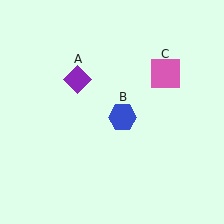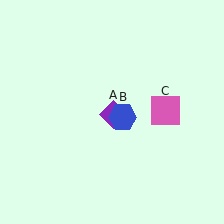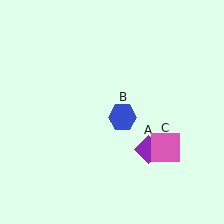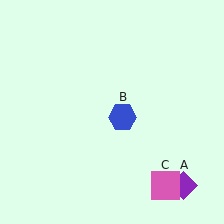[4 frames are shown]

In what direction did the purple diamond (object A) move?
The purple diamond (object A) moved down and to the right.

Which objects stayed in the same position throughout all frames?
Blue hexagon (object B) remained stationary.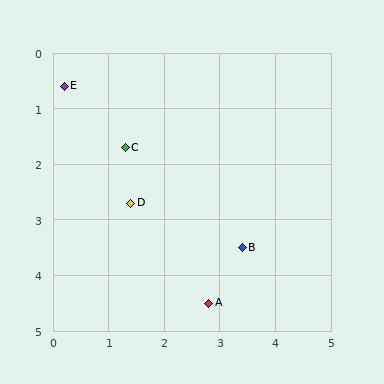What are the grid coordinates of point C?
Point C is at approximately (1.3, 1.7).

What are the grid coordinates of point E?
Point E is at approximately (0.2, 0.6).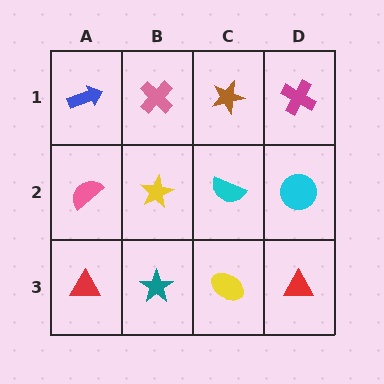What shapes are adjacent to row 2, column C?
A brown star (row 1, column C), a yellow ellipse (row 3, column C), a yellow star (row 2, column B), a cyan circle (row 2, column D).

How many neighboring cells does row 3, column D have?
2.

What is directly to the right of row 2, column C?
A cyan circle.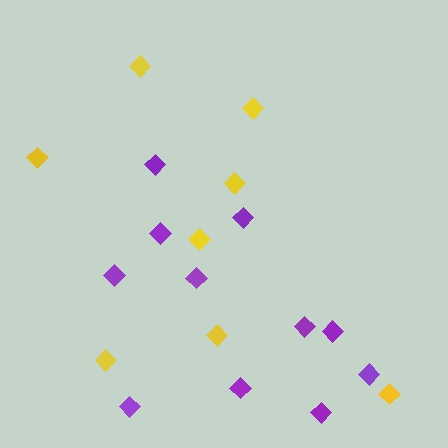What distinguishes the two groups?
There are 2 groups: one group of yellow diamonds (8) and one group of purple diamonds (11).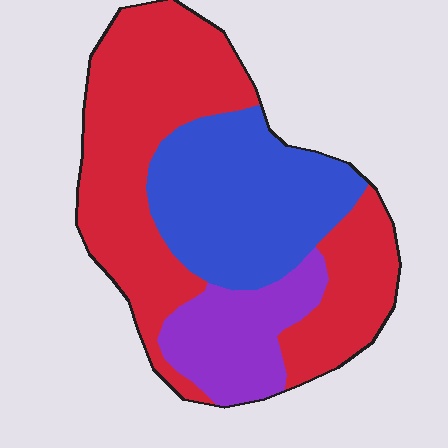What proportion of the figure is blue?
Blue takes up about one third (1/3) of the figure.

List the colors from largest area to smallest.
From largest to smallest: red, blue, purple.